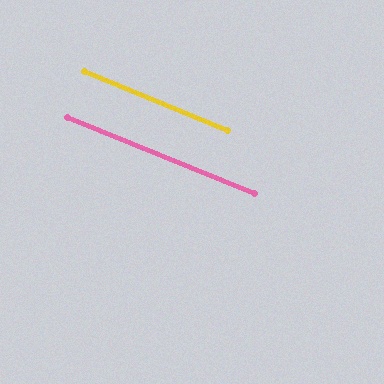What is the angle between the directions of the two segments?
Approximately 0 degrees.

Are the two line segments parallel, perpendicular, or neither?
Parallel — their directions differ by only 0.3°.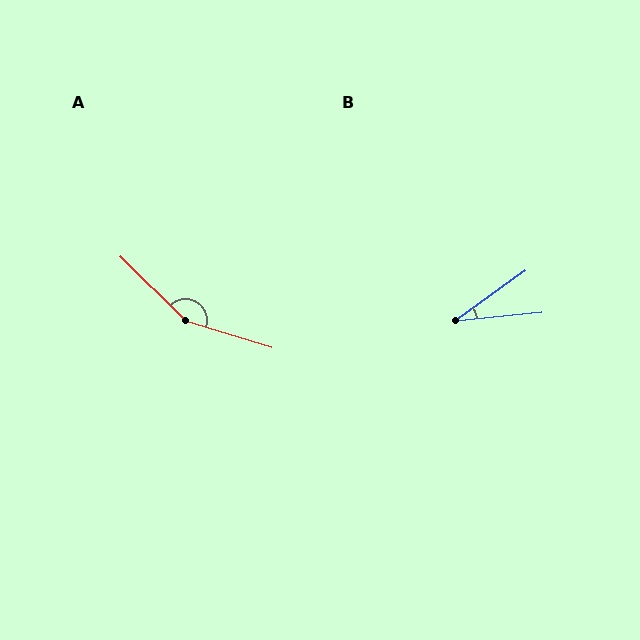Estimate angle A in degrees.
Approximately 153 degrees.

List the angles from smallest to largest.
B (30°), A (153°).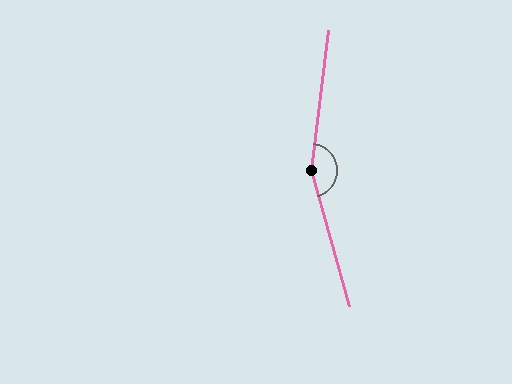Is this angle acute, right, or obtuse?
It is obtuse.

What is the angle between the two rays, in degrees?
Approximately 157 degrees.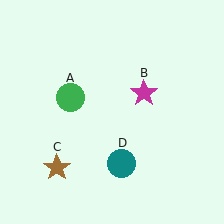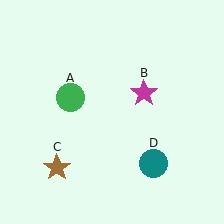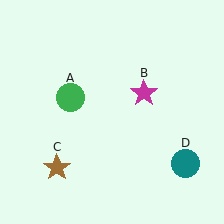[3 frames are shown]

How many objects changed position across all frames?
1 object changed position: teal circle (object D).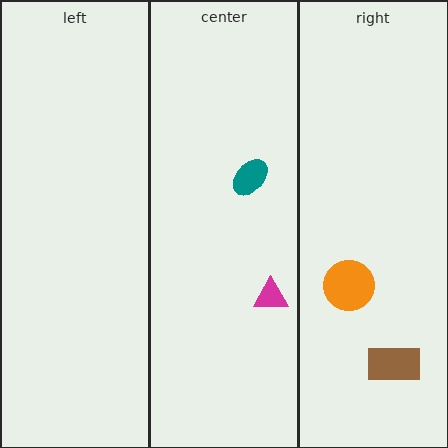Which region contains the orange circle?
The right region.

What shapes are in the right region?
The brown rectangle, the orange circle.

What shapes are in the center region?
The teal ellipse, the magenta triangle.